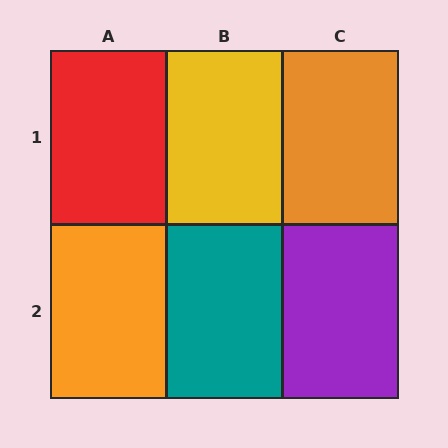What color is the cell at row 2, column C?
Purple.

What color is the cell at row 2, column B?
Teal.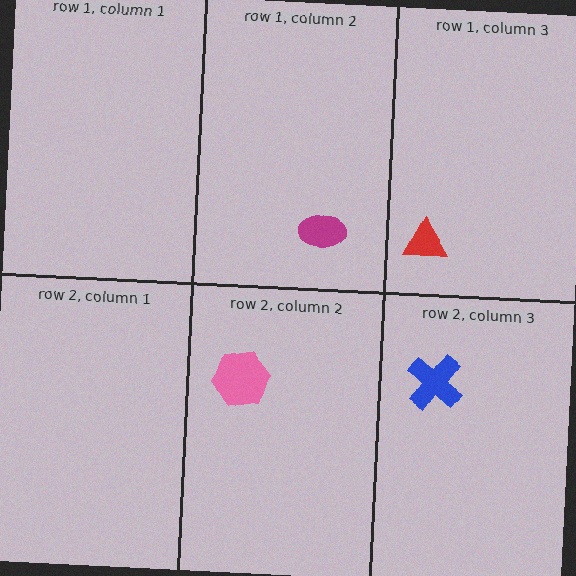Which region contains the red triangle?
The row 1, column 3 region.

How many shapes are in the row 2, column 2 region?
1.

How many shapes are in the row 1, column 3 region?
1.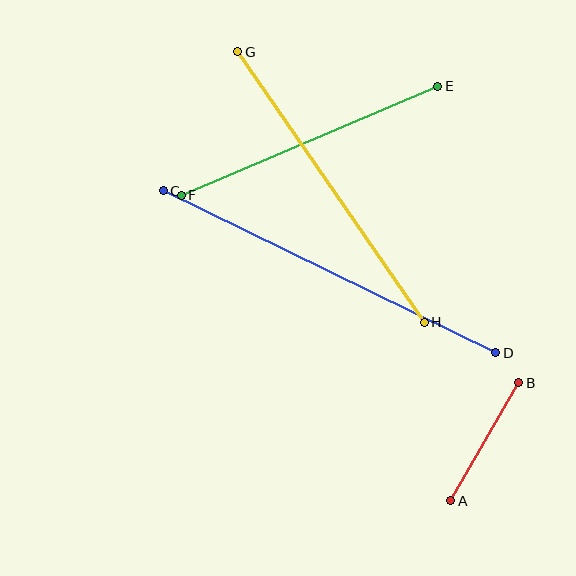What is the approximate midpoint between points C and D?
The midpoint is at approximately (329, 272) pixels.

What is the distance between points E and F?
The distance is approximately 279 pixels.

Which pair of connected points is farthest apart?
Points C and D are farthest apart.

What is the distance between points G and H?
The distance is approximately 328 pixels.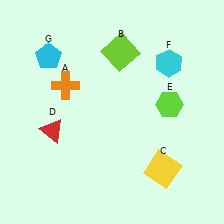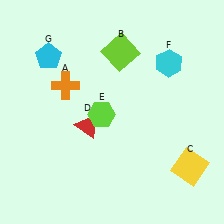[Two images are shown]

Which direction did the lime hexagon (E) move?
The lime hexagon (E) moved left.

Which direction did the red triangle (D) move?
The red triangle (D) moved right.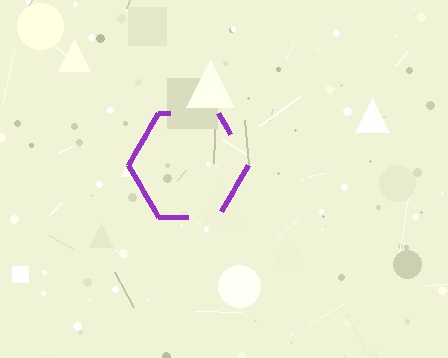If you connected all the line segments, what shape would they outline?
They would outline a hexagon.